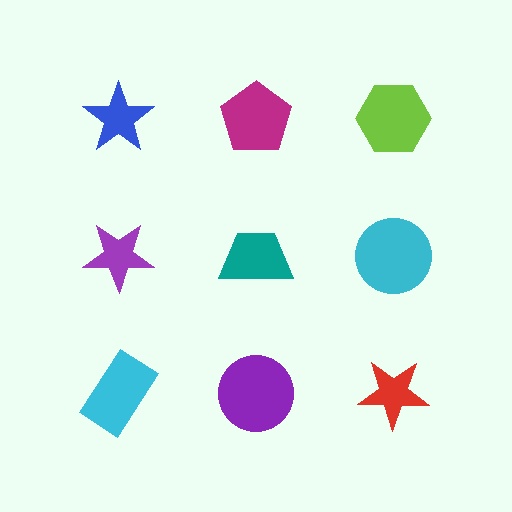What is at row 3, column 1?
A cyan rectangle.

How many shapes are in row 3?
3 shapes.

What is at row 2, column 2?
A teal trapezoid.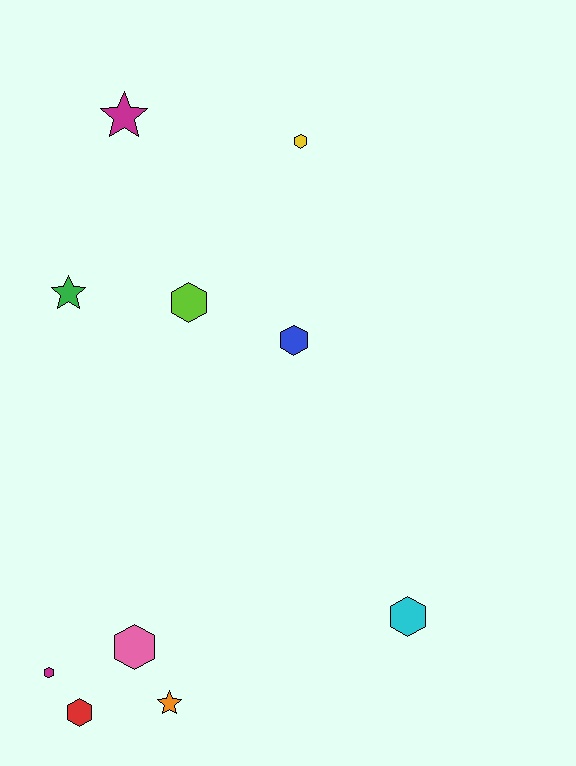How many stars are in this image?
There are 3 stars.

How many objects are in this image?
There are 10 objects.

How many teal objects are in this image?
There are no teal objects.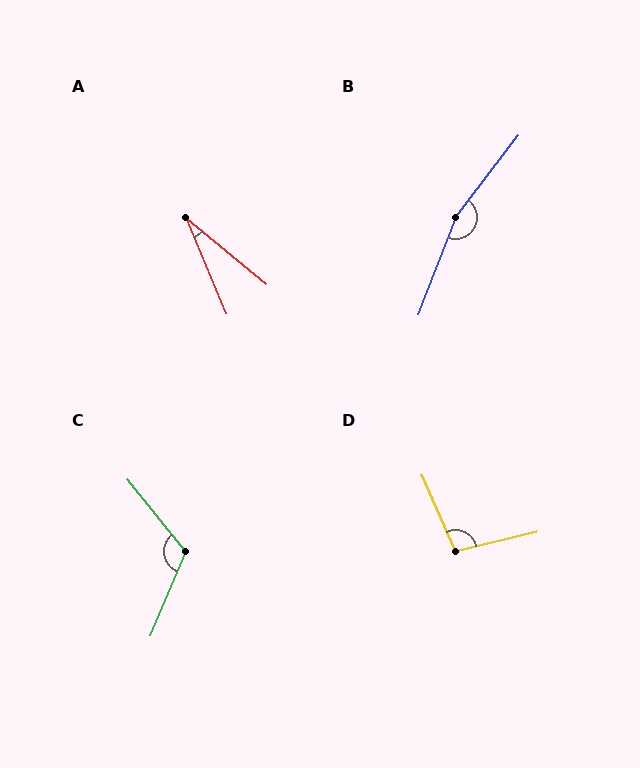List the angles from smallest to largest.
A (28°), D (100°), C (118°), B (164°).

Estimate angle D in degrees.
Approximately 100 degrees.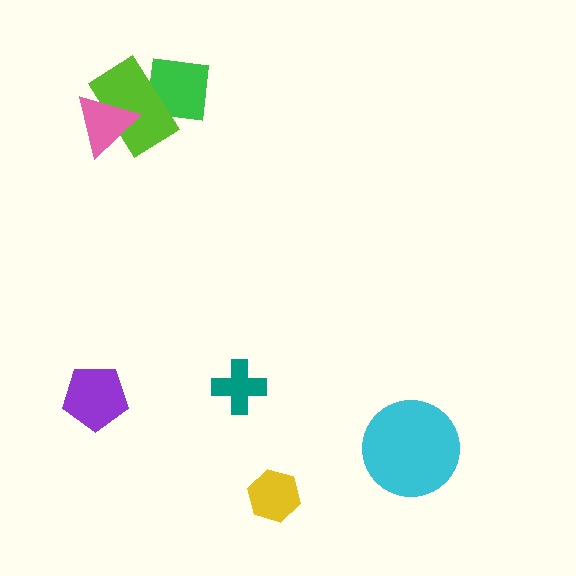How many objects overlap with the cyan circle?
0 objects overlap with the cyan circle.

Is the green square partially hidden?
Yes, it is partially covered by another shape.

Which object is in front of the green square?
The lime rectangle is in front of the green square.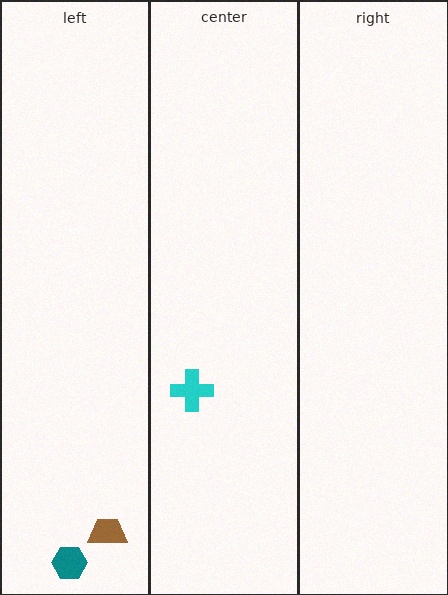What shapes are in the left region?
The teal hexagon, the brown trapezoid.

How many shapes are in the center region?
1.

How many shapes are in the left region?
2.